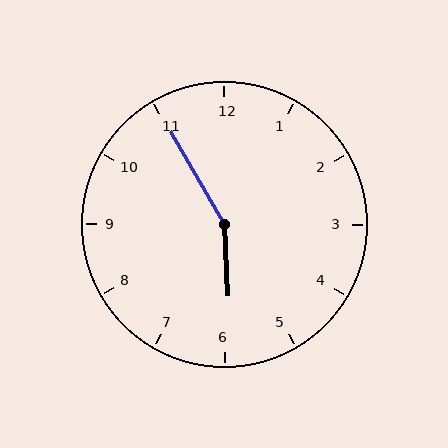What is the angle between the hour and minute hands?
Approximately 152 degrees.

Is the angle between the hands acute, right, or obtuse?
It is obtuse.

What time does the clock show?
5:55.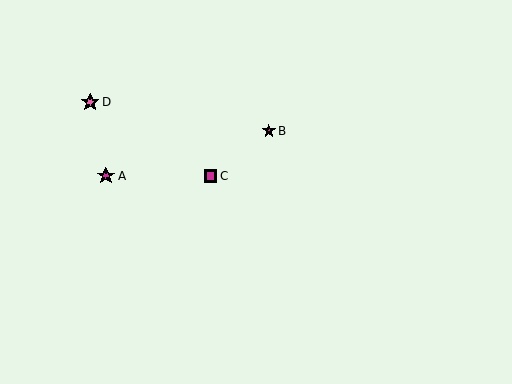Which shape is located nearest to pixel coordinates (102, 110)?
The pink star (labeled D) at (90, 102) is nearest to that location.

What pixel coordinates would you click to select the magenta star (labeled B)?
Click at (269, 131) to select the magenta star B.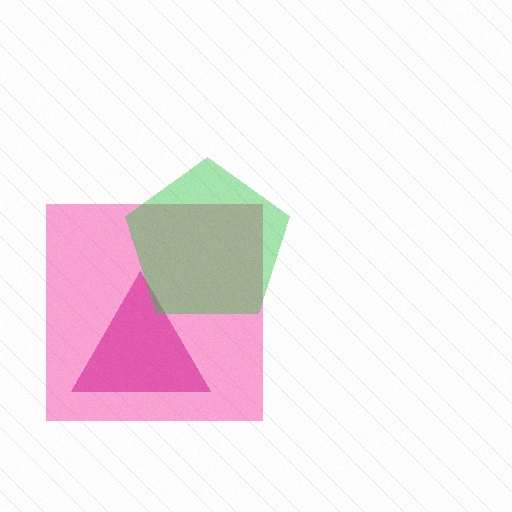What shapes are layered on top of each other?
The layered shapes are: a pink square, a magenta triangle, a green pentagon.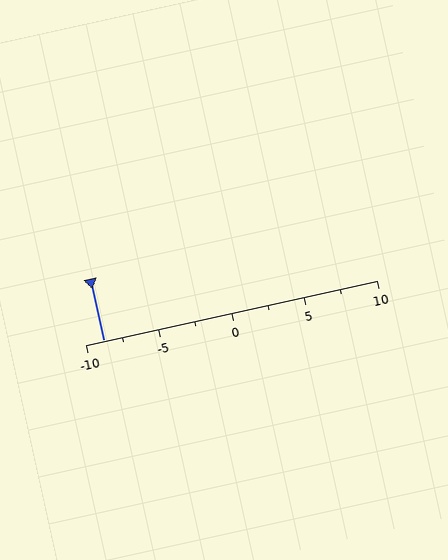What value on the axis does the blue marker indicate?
The marker indicates approximately -8.8.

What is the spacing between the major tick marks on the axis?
The major ticks are spaced 5 apart.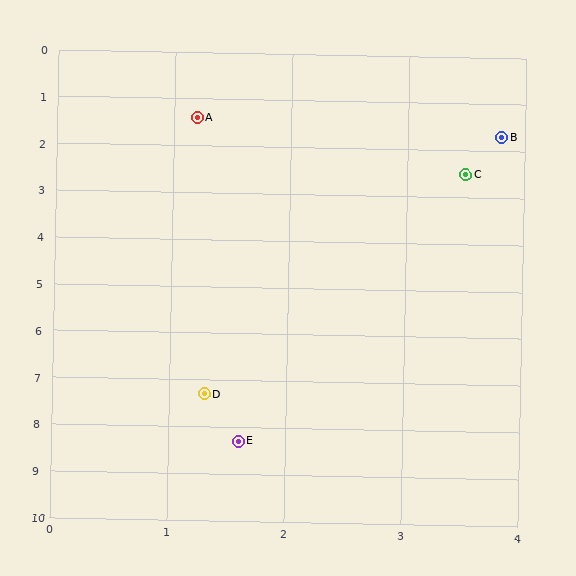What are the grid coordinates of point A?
Point A is at approximately (1.2, 1.4).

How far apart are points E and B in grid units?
Points E and B are about 7.0 grid units apart.